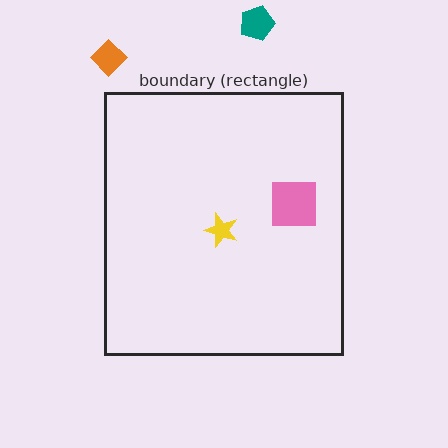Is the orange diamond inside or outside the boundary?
Outside.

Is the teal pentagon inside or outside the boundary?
Outside.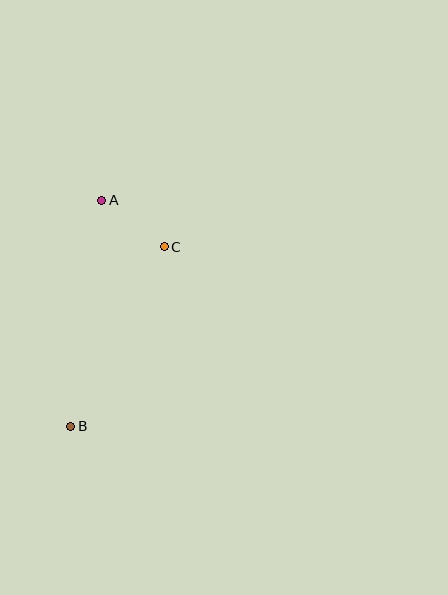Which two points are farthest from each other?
Points A and B are farthest from each other.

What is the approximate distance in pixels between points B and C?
The distance between B and C is approximately 202 pixels.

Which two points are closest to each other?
Points A and C are closest to each other.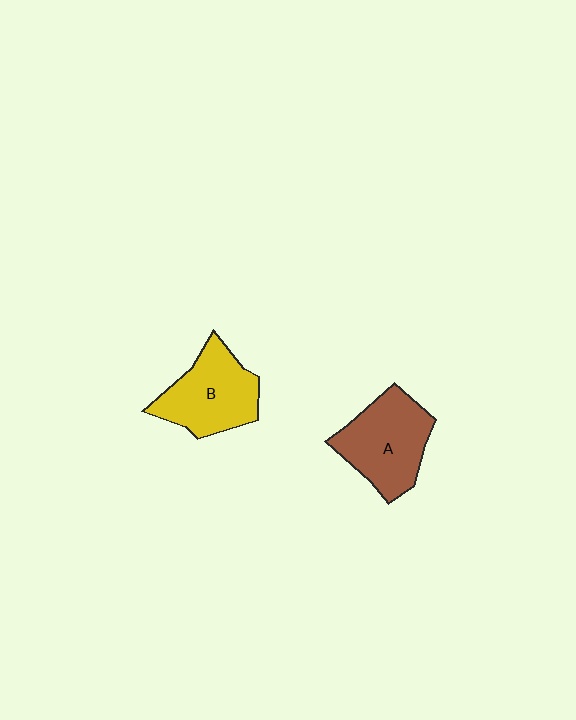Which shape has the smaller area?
Shape B (yellow).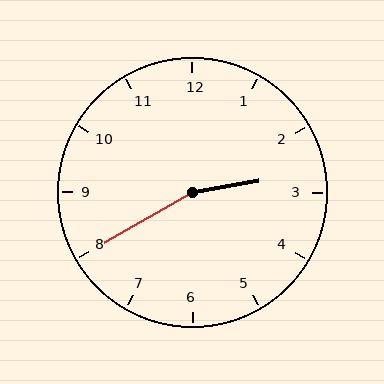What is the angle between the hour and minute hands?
Approximately 160 degrees.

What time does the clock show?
2:40.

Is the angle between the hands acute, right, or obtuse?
It is obtuse.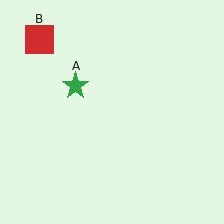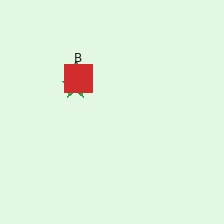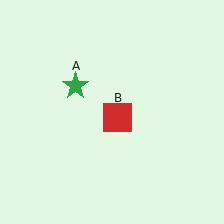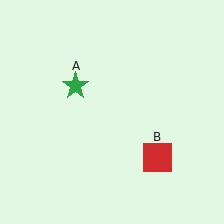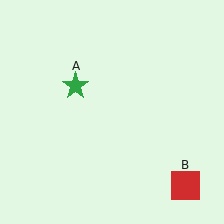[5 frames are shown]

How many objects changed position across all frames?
1 object changed position: red square (object B).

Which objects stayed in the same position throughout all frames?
Green star (object A) remained stationary.